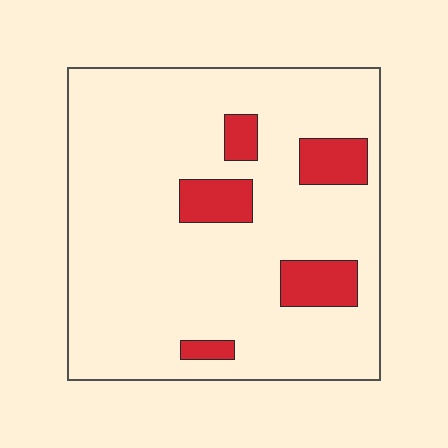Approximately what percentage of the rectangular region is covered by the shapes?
Approximately 15%.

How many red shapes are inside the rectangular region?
5.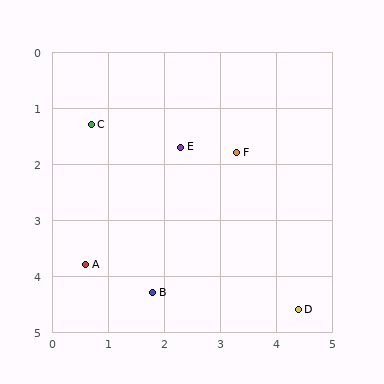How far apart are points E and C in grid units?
Points E and C are about 1.6 grid units apart.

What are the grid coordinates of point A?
Point A is at approximately (0.6, 3.8).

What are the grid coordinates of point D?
Point D is at approximately (4.4, 4.6).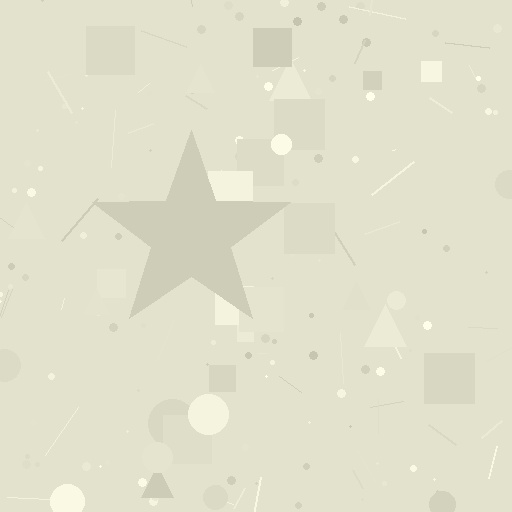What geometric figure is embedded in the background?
A star is embedded in the background.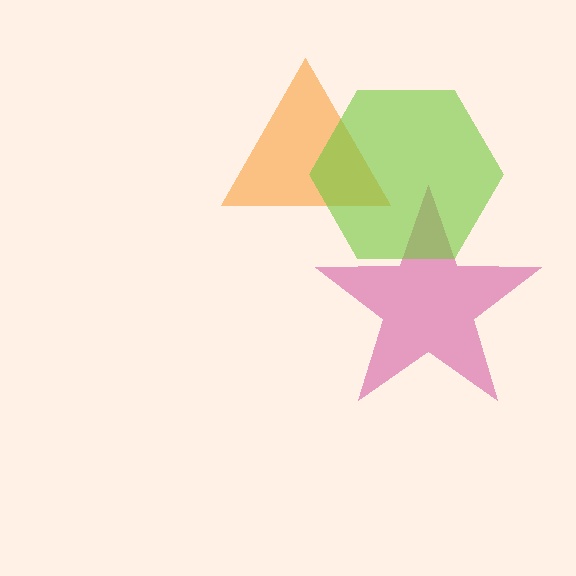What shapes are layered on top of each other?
The layered shapes are: a magenta star, an orange triangle, a lime hexagon.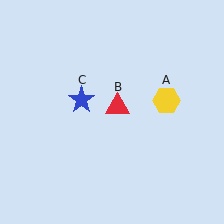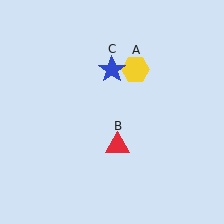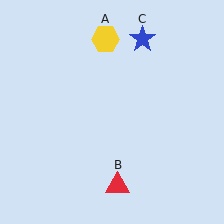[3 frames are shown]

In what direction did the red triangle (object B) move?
The red triangle (object B) moved down.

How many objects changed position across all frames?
3 objects changed position: yellow hexagon (object A), red triangle (object B), blue star (object C).